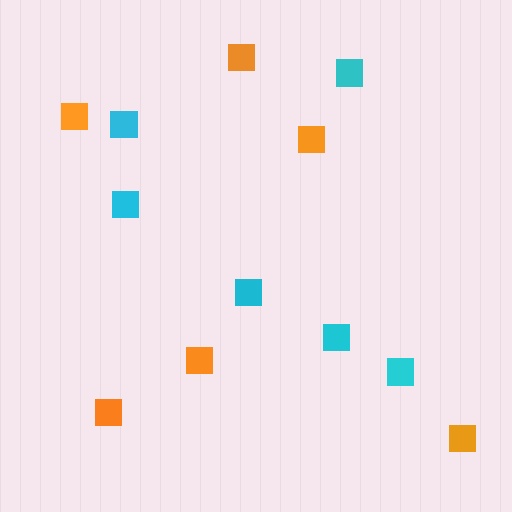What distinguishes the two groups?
There are 2 groups: one group of cyan squares (6) and one group of orange squares (6).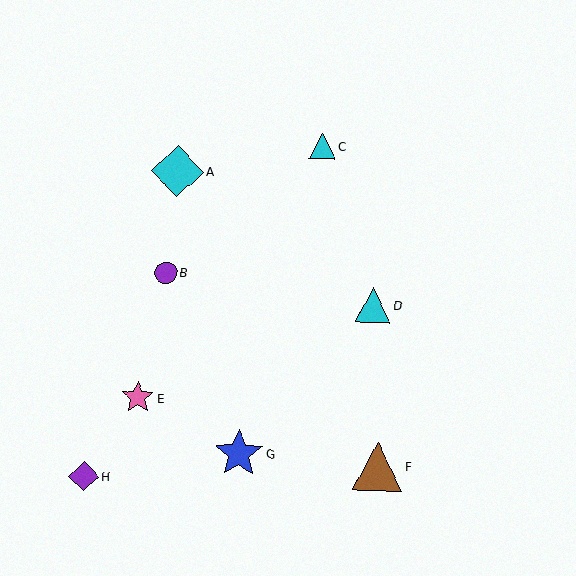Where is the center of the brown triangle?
The center of the brown triangle is at (378, 467).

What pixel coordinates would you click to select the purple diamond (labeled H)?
Click at (84, 476) to select the purple diamond H.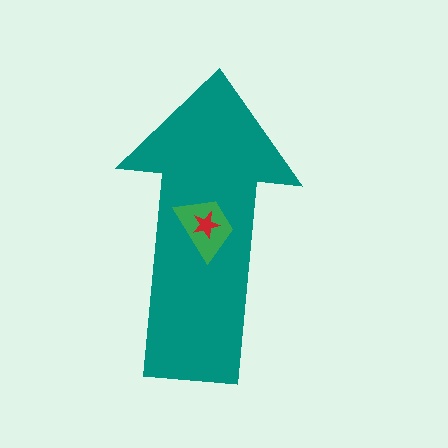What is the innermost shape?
The red star.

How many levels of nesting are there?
3.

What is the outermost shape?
The teal arrow.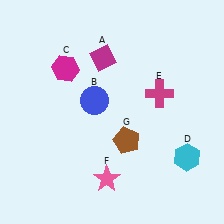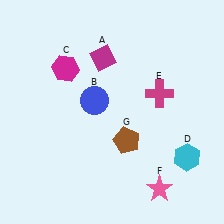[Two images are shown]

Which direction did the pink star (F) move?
The pink star (F) moved right.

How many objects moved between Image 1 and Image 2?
1 object moved between the two images.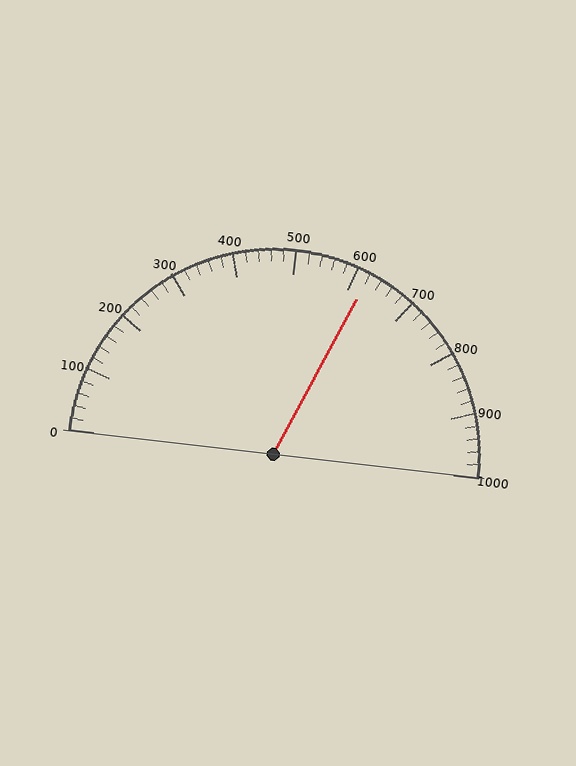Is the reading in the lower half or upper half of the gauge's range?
The reading is in the upper half of the range (0 to 1000).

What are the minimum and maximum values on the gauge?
The gauge ranges from 0 to 1000.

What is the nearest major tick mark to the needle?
The nearest major tick mark is 600.